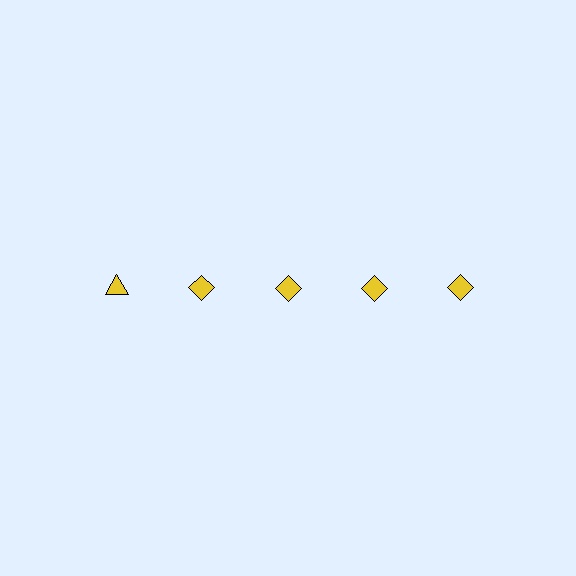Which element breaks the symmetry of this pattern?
The yellow triangle in the top row, leftmost column breaks the symmetry. All other shapes are yellow diamonds.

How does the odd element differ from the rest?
It has a different shape: triangle instead of diamond.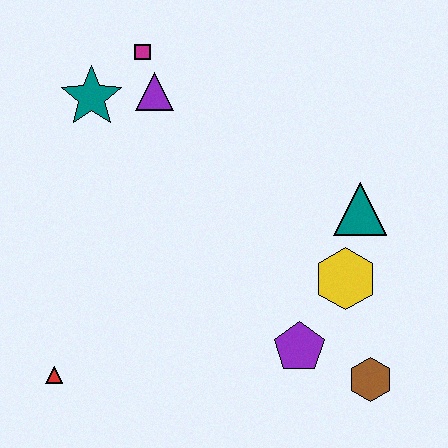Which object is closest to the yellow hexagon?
The teal triangle is closest to the yellow hexagon.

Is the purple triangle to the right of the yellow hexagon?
No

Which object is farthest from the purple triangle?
The brown hexagon is farthest from the purple triangle.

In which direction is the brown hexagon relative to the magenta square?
The brown hexagon is below the magenta square.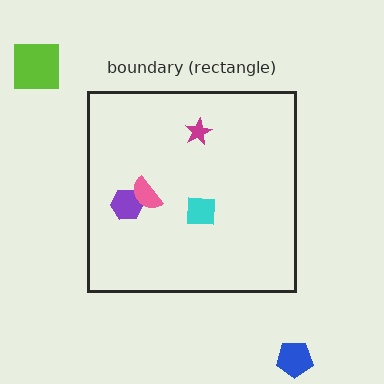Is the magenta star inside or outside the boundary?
Inside.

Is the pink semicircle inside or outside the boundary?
Inside.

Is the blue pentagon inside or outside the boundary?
Outside.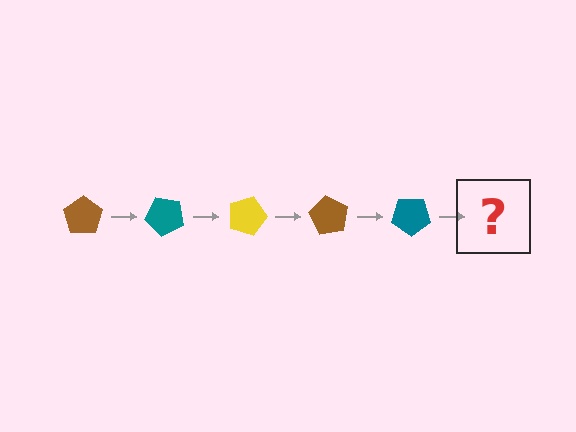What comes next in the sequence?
The next element should be a yellow pentagon, rotated 225 degrees from the start.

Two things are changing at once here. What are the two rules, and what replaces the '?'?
The two rules are that it rotates 45 degrees each step and the color cycles through brown, teal, and yellow. The '?' should be a yellow pentagon, rotated 225 degrees from the start.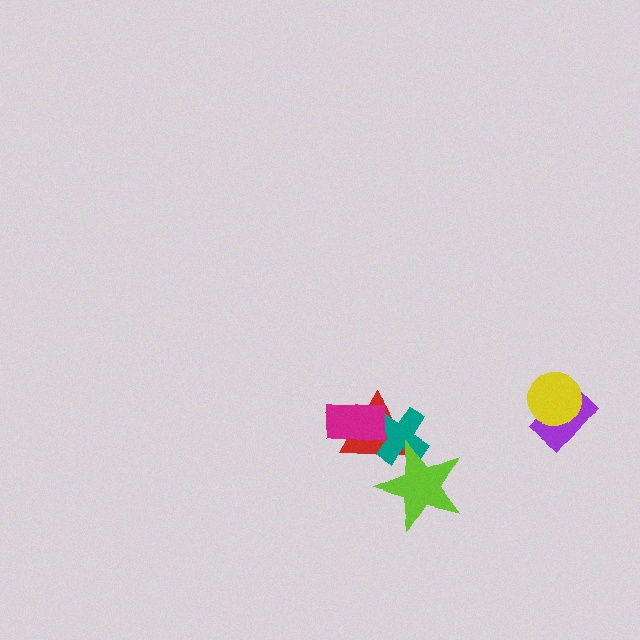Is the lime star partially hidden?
No, no other shape covers it.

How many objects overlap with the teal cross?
3 objects overlap with the teal cross.